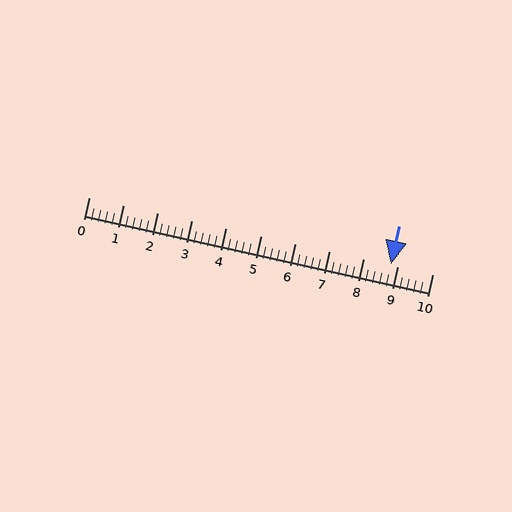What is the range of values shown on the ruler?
The ruler shows values from 0 to 10.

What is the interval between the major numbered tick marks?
The major tick marks are spaced 1 units apart.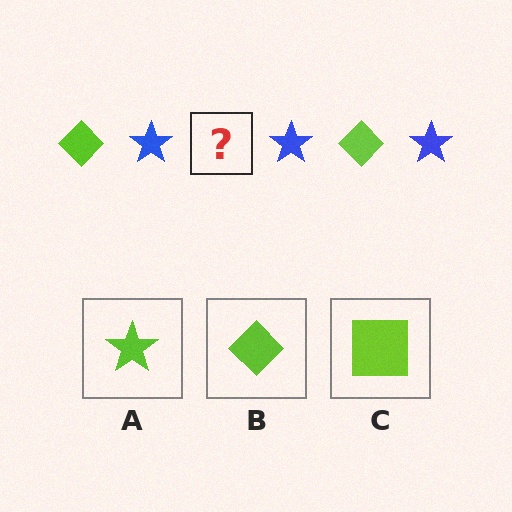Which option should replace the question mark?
Option B.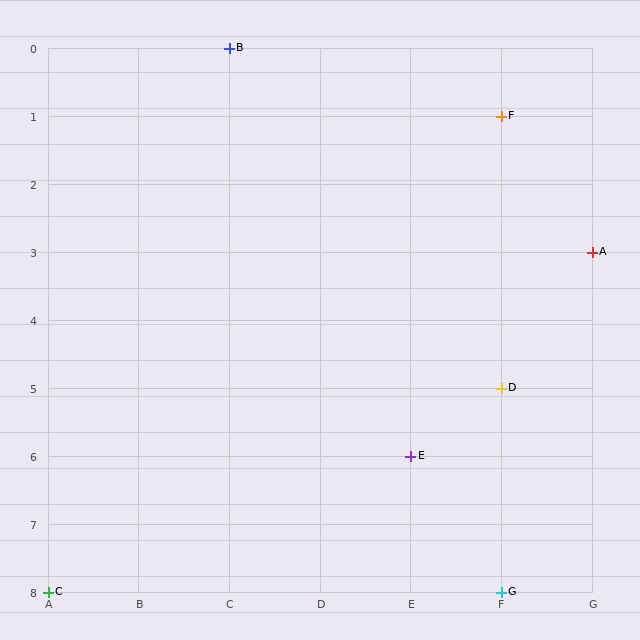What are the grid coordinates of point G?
Point G is at grid coordinates (F, 8).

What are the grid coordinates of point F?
Point F is at grid coordinates (F, 1).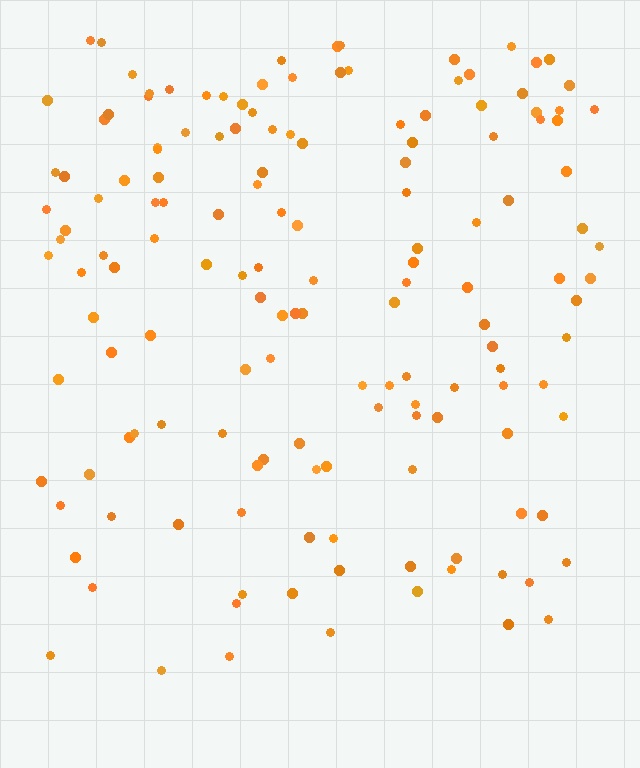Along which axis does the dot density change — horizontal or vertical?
Vertical.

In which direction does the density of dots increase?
From bottom to top, with the top side densest.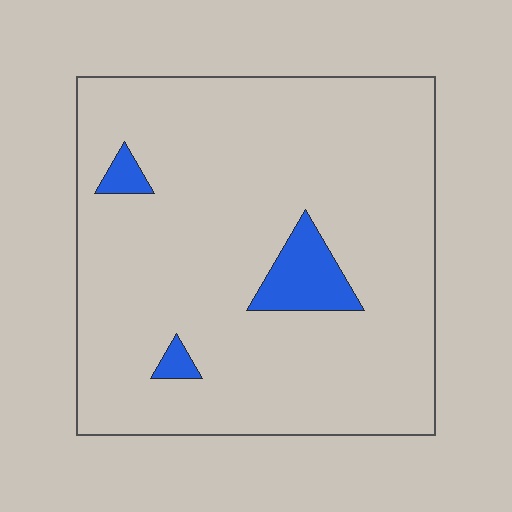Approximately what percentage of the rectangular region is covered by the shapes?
Approximately 5%.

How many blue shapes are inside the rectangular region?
3.